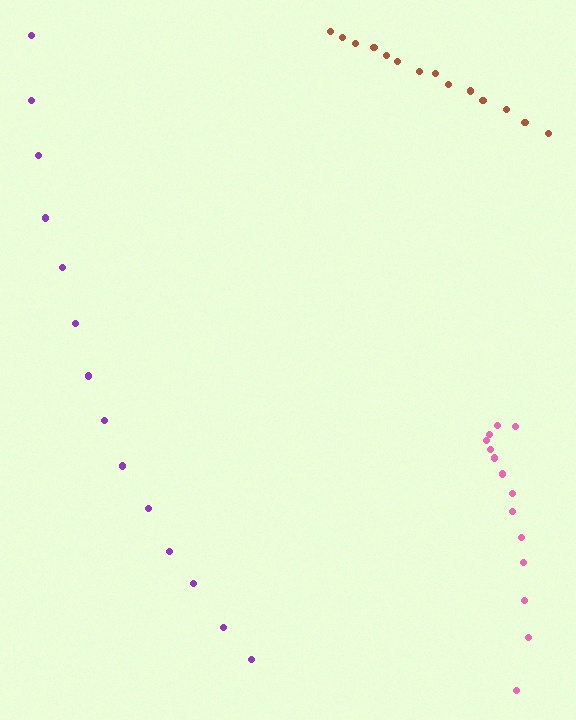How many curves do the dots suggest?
There are 3 distinct paths.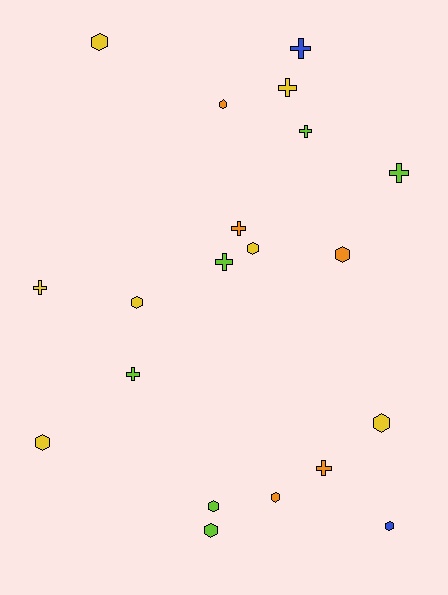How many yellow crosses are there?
There are 2 yellow crosses.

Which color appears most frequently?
Yellow, with 7 objects.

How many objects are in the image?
There are 20 objects.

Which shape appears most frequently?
Hexagon, with 11 objects.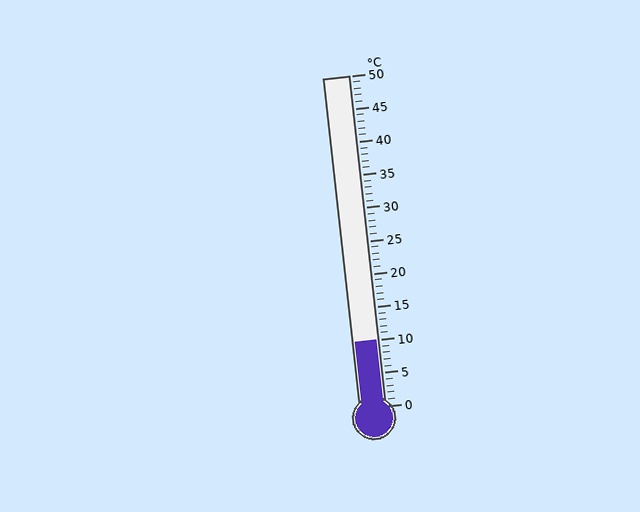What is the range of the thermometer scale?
The thermometer scale ranges from 0°C to 50°C.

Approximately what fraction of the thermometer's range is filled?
The thermometer is filled to approximately 20% of its range.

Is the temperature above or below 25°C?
The temperature is below 25°C.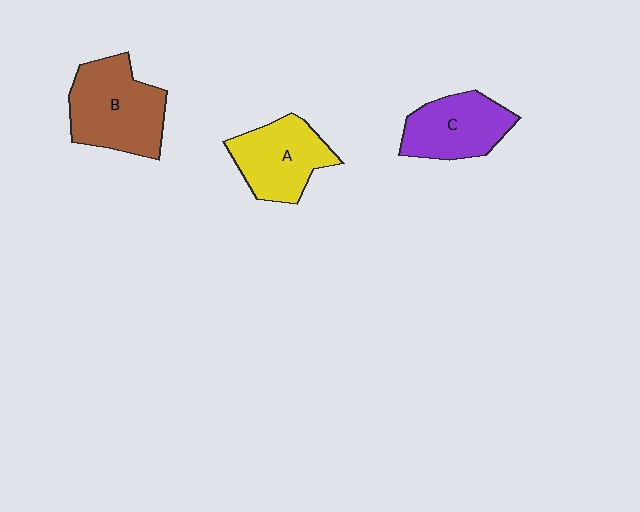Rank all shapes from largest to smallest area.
From largest to smallest: B (brown), A (yellow), C (purple).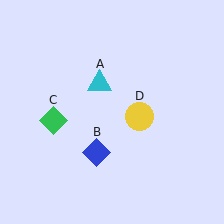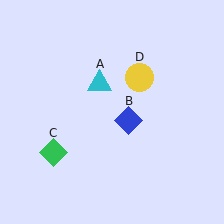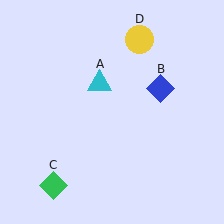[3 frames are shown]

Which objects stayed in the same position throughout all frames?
Cyan triangle (object A) remained stationary.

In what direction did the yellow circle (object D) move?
The yellow circle (object D) moved up.